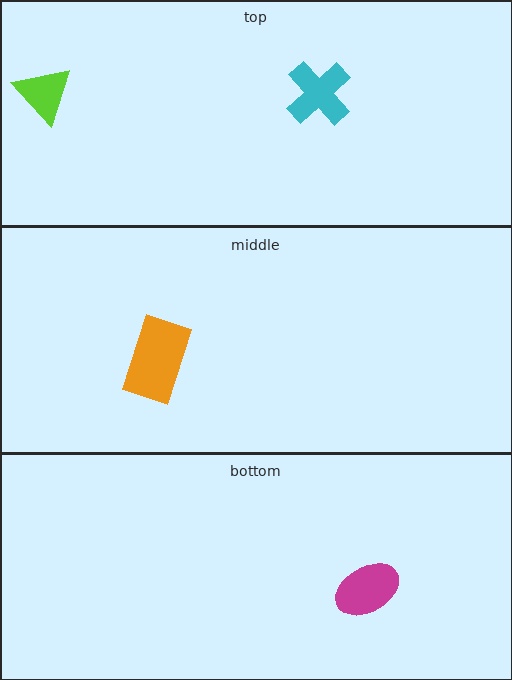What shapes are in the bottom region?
The magenta ellipse.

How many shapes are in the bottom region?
1.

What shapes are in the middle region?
The orange rectangle.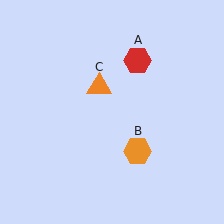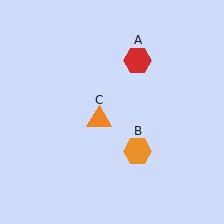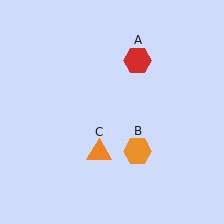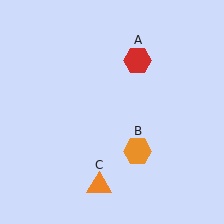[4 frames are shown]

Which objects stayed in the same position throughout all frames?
Red hexagon (object A) and orange hexagon (object B) remained stationary.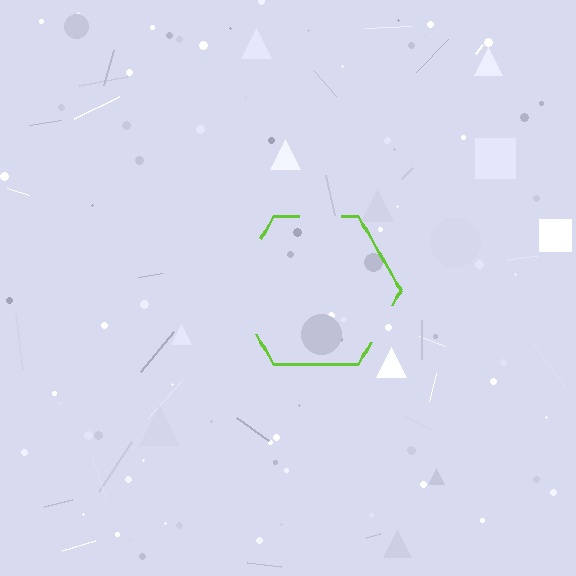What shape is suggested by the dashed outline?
The dashed outline suggests a hexagon.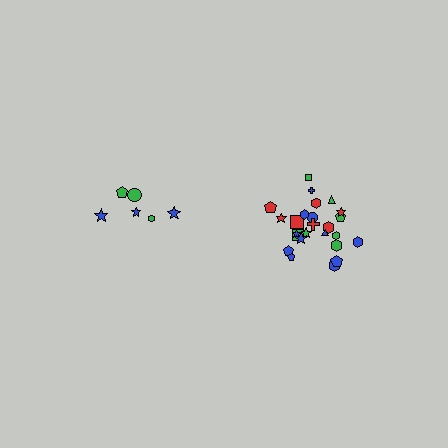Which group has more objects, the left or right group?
The right group.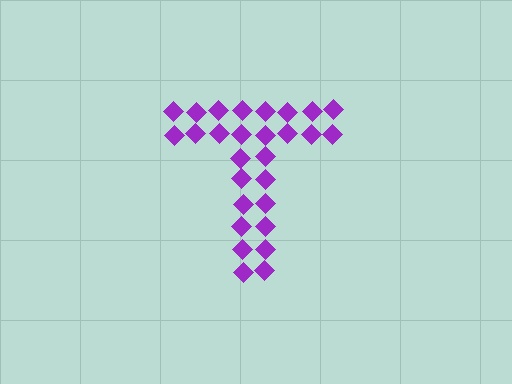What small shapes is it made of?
It is made of small diamonds.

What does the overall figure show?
The overall figure shows the letter T.